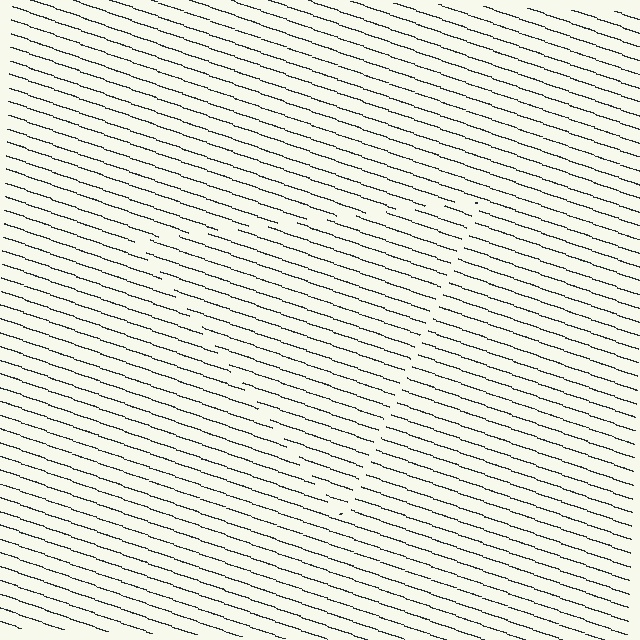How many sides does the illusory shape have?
3 sides — the line-ends trace a triangle.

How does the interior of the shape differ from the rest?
The interior of the shape contains the same grating, shifted by half a period — the contour is defined by the phase discontinuity where line-ends from the inner and outer gratings abut.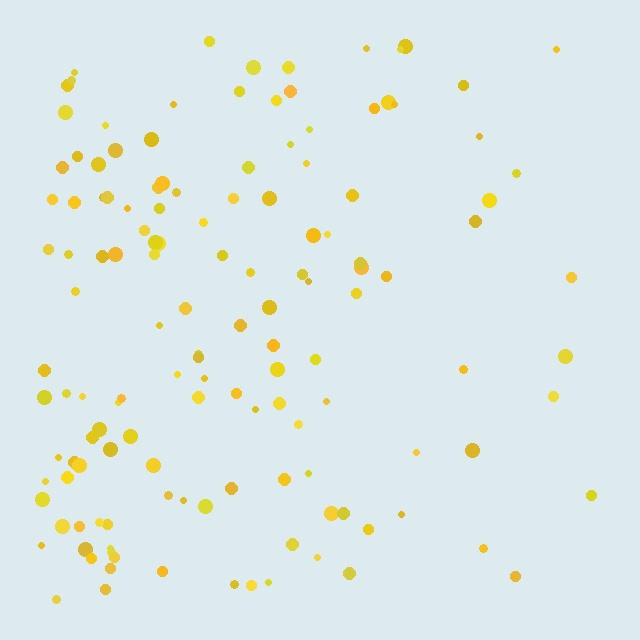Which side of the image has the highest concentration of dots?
The left.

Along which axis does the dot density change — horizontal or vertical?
Horizontal.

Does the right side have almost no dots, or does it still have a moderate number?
Still a moderate number, just noticeably fewer than the left.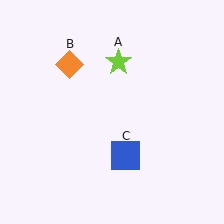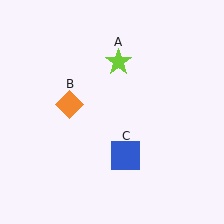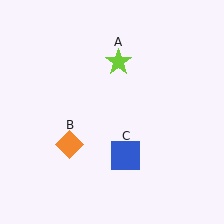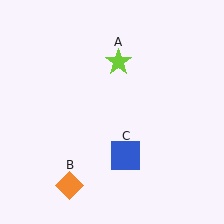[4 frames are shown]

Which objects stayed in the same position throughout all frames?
Lime star (object A) and blue square (object C) remained stationary.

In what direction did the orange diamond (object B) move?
The orange diamond (object B) moved down.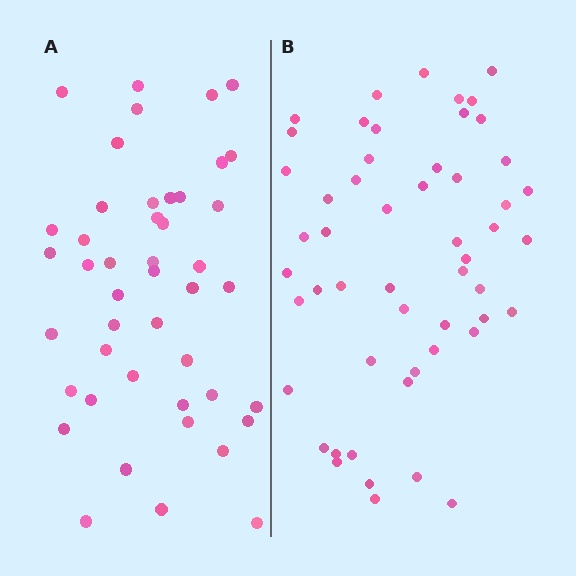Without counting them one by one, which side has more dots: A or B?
Region B (the right region) has more dots.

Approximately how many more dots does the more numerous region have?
Region B has roughly 8 or so more dots than region A.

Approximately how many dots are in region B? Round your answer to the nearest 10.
About 50 dots. (The exact count is 53, which rounds to 50.)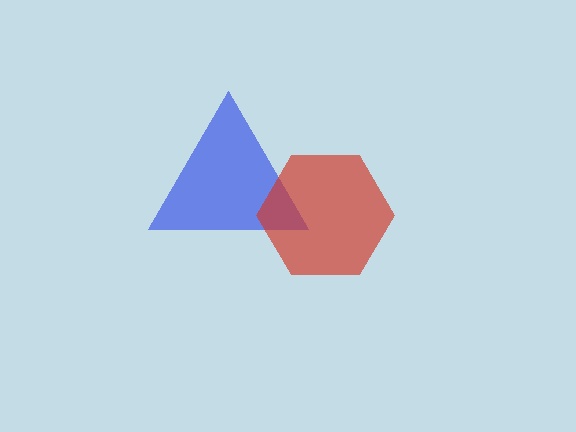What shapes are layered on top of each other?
The layered shapes are: a blue triangle, a red hexagon.